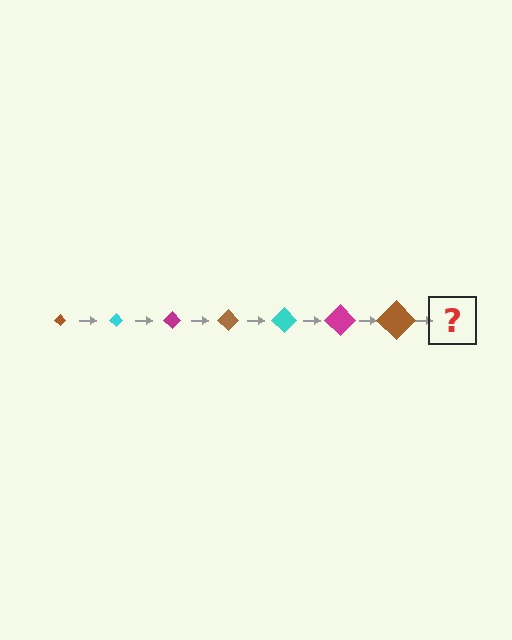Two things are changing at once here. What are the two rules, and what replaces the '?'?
The two rules are that the diamond grows larger each step and the color cycles through brown, cyan, and magenta. The '?' should be a cyan diamond, larger than the previous one.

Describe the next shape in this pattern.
It should be a cyan diamond, larger than the previous one.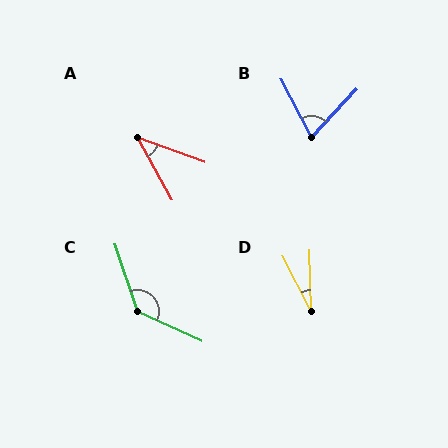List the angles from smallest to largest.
D (26°), A (42°), B (71°), C (133°).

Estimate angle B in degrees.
Approximately 71 degrees.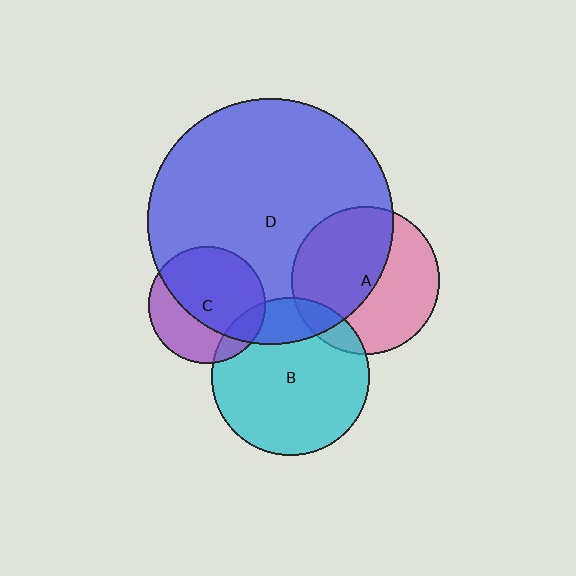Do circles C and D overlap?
Yes.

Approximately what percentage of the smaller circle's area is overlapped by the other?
Approximately 65%.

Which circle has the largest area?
Circle D (blue).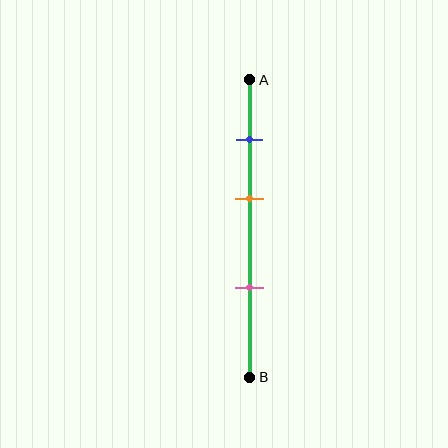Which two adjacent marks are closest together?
The blue and orange marks are the closest adjacent pair.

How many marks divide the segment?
There are 3 marks dividing the segment.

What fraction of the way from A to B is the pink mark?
The pink mark is approximately 70% (0.7) of the way from A to B.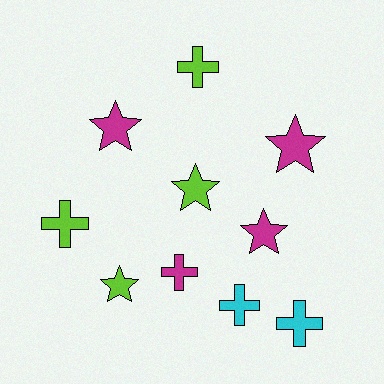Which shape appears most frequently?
Star, with 5 objects.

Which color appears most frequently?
Lime, with 4 objects.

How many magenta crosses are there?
There is 1 magenta cross.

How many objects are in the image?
There are 10 objects.